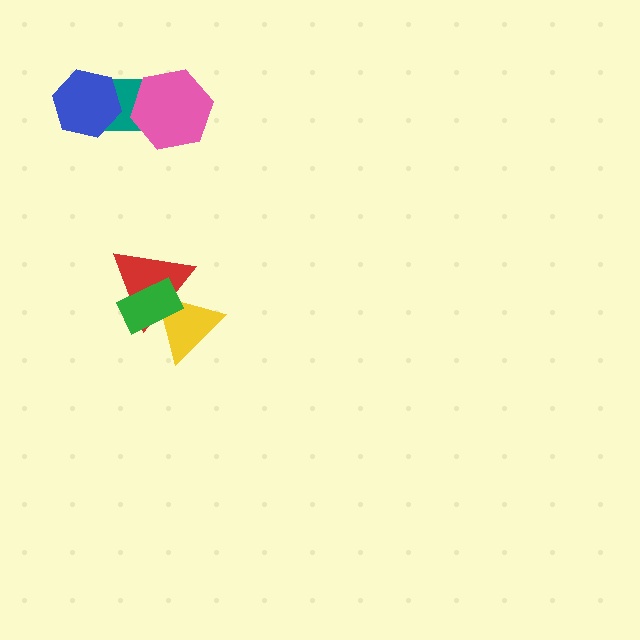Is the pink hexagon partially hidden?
No, no other shape covers it.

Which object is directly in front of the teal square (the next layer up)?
The blue hexagon is directly in front of the teal square.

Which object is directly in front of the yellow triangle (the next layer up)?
The red triangle is directly in front of the yellow triangle.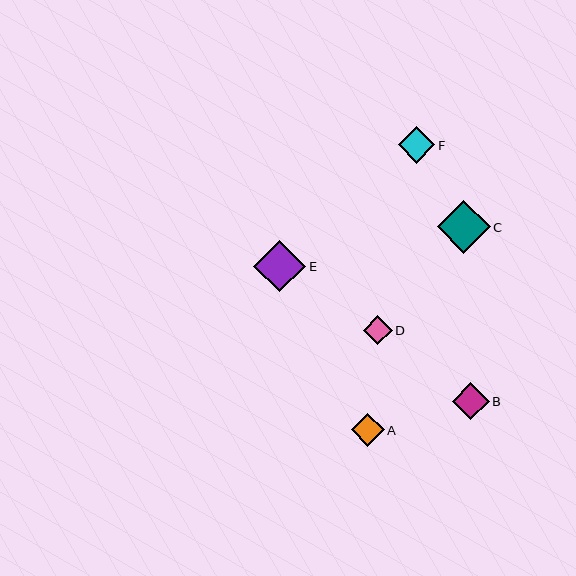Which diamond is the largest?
Diamond C is the largest with a size of approximately 53 pixels.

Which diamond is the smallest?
Diamond D is the smallest with a size of approximately 29 pixels.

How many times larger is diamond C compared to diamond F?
Diamond C is approximately 1.4 times the size of diamond F.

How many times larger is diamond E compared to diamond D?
Diamond E is approximately 1.8 times the size of diamond D.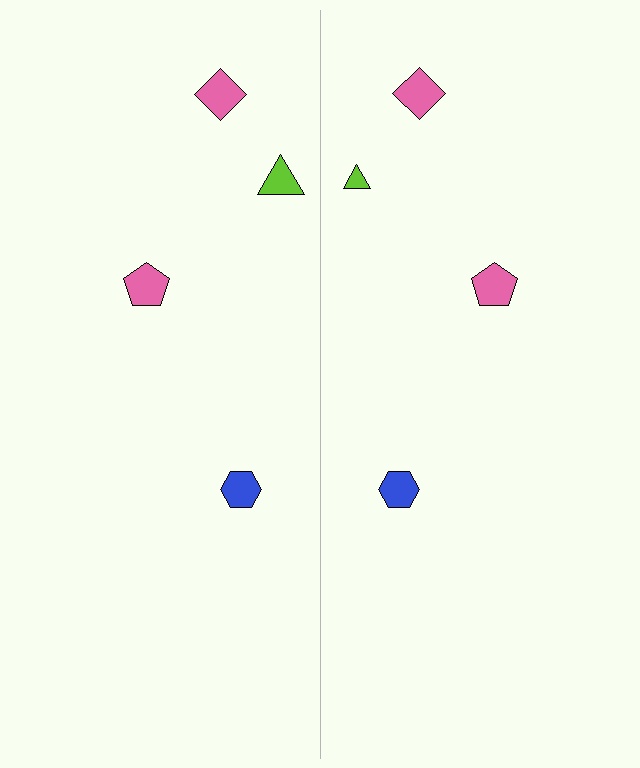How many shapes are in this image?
There are 8 shapes in this image.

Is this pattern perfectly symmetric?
No, the pattern is not perfectly symmetric. The lime triangle on the right side has a different size than its mirror counterpart.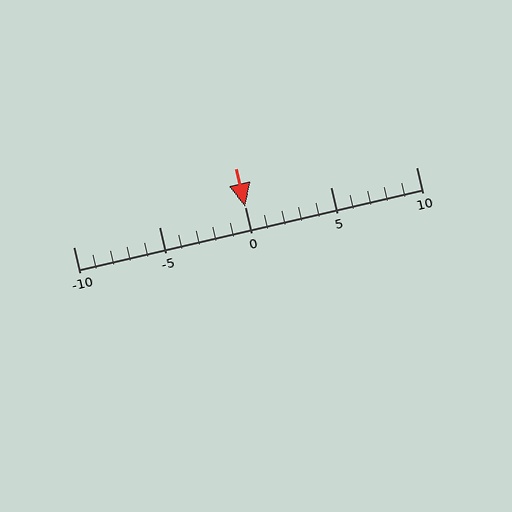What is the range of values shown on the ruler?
The ruler shows values from -10 to 10.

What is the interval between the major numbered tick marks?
The major tick marks are spaced 5 units apart.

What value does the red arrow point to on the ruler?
The red arrow points to approximately 0.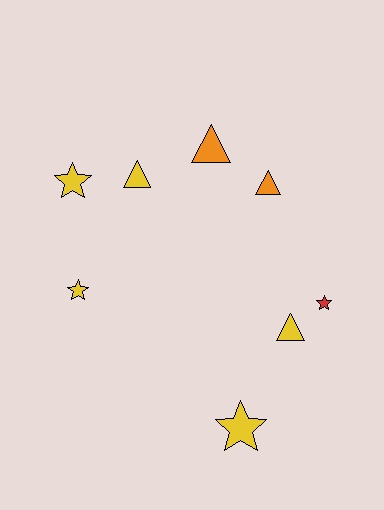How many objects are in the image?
There are 8 objects.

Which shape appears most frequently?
Star, with 4 objects.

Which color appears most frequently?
Yellow, with 5 objects.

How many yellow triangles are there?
There are 2 yellow triangles.